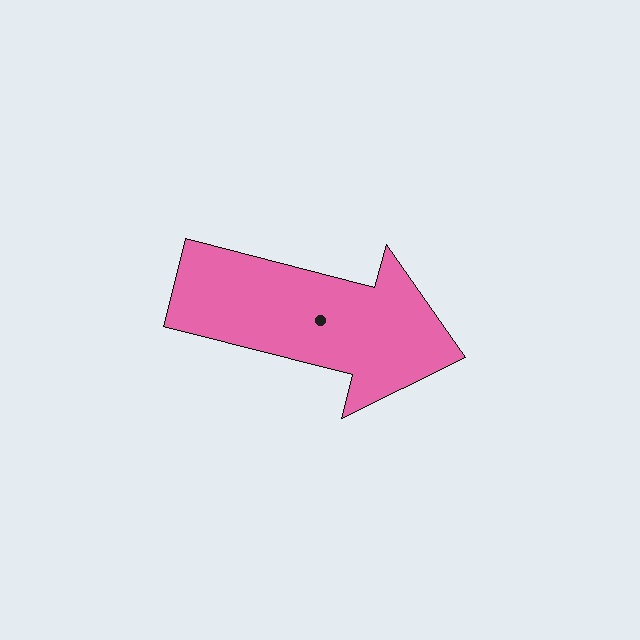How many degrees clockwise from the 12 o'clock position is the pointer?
Approximately 104 degrees.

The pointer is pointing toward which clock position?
Roughly 3 o'clock.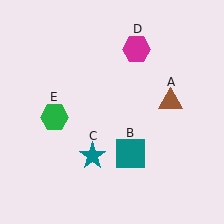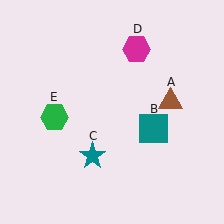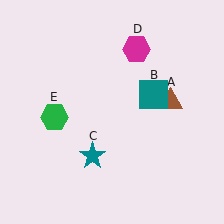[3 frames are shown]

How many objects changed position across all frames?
1 object changed position: teal square (object B).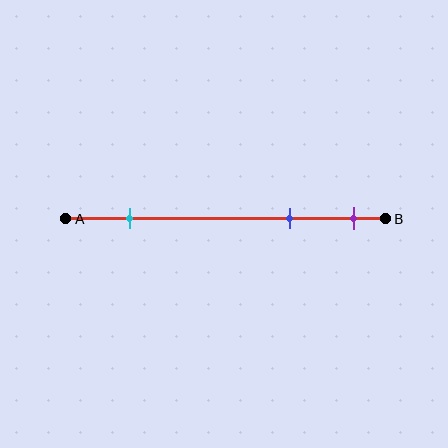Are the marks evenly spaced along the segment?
No, the marks are not evenly spaced.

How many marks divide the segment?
There are 3 marks dividing the segment.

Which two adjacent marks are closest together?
The blue and purple marks are the closest adjacent pair.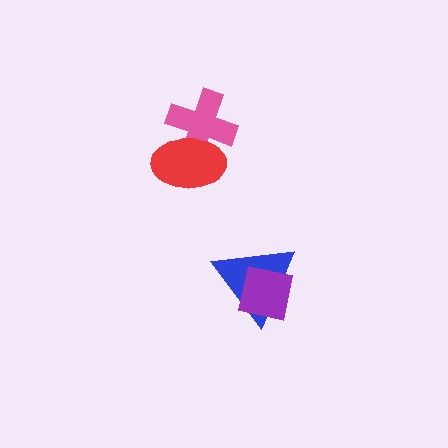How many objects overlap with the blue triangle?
1 object overlaps with the blue triangle.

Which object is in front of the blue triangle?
The purple square is in front of the blue triangle.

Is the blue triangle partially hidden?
Yes, it is partially covered by another shape.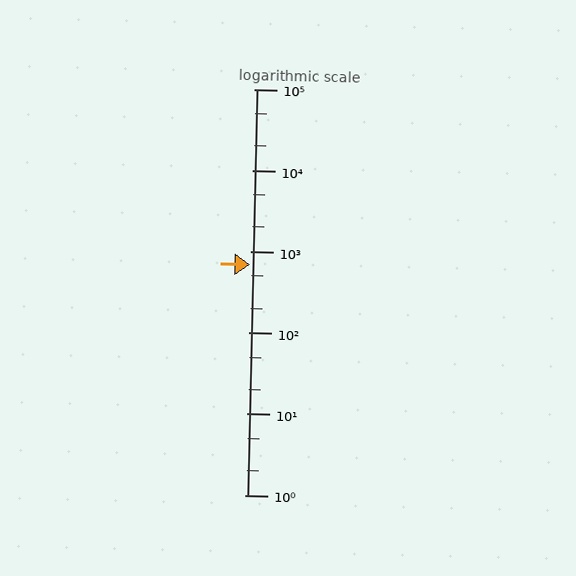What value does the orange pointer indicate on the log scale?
The pointer indicates approximately 690.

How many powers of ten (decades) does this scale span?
The scale spans 5 decades, from 1 to 100000.